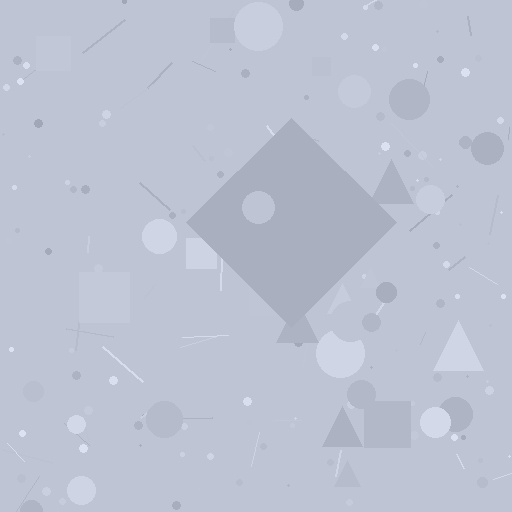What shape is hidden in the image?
A diamond is hidden in the image.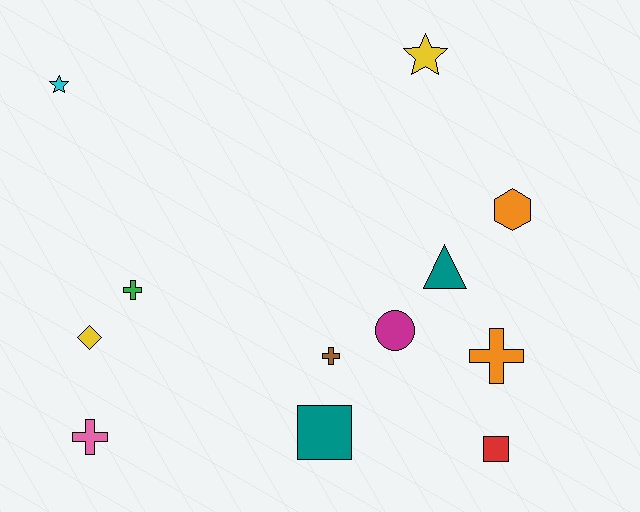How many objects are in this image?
There are 12 objects.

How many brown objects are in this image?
There is 1 brown object.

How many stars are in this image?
There are 2 stars.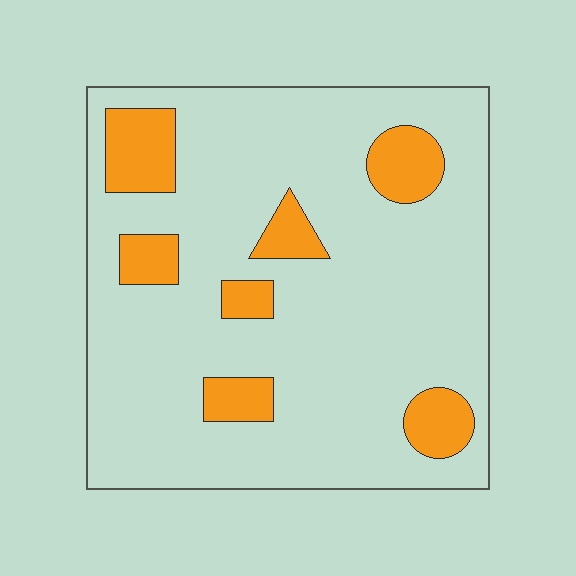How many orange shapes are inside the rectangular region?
7.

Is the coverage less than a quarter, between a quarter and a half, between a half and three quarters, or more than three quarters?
Less than a quarter.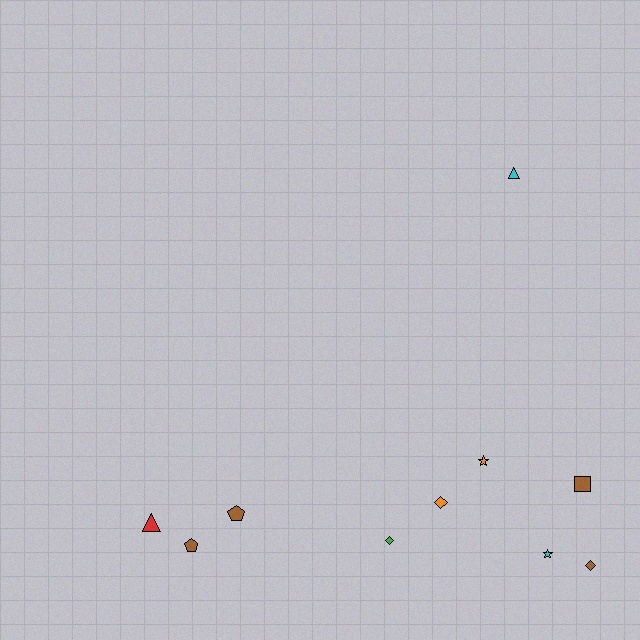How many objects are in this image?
There are 10 objects.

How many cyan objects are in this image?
There are 2 cyan objects.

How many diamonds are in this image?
There are 3 diamonds.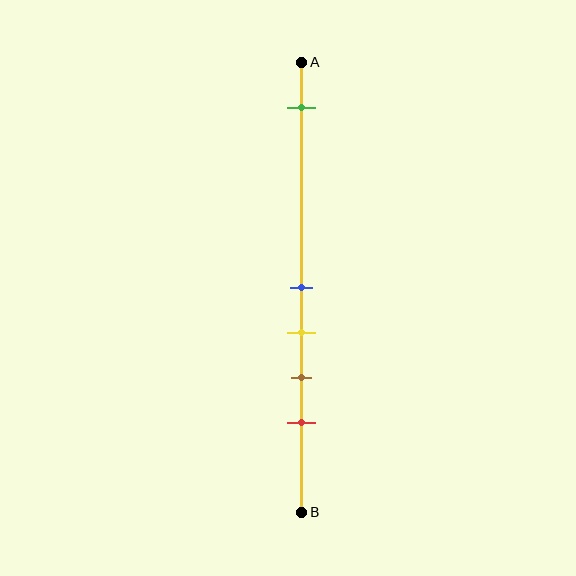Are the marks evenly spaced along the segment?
No, the marks are not evenly spaced.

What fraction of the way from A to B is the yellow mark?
The yellow mark is approximately 60% (0.6) of the way from A to B.